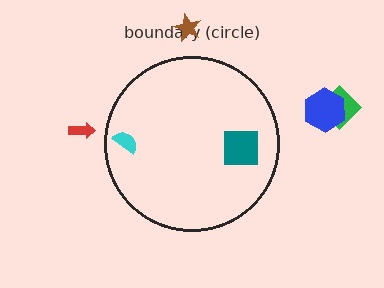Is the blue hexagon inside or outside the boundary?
Outside.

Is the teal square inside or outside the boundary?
Inside.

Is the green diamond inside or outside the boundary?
Outside.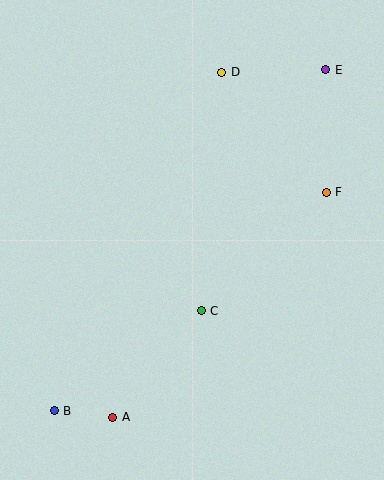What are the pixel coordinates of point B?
Point B is at (54, 411).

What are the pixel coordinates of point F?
Point F is at (326, 192).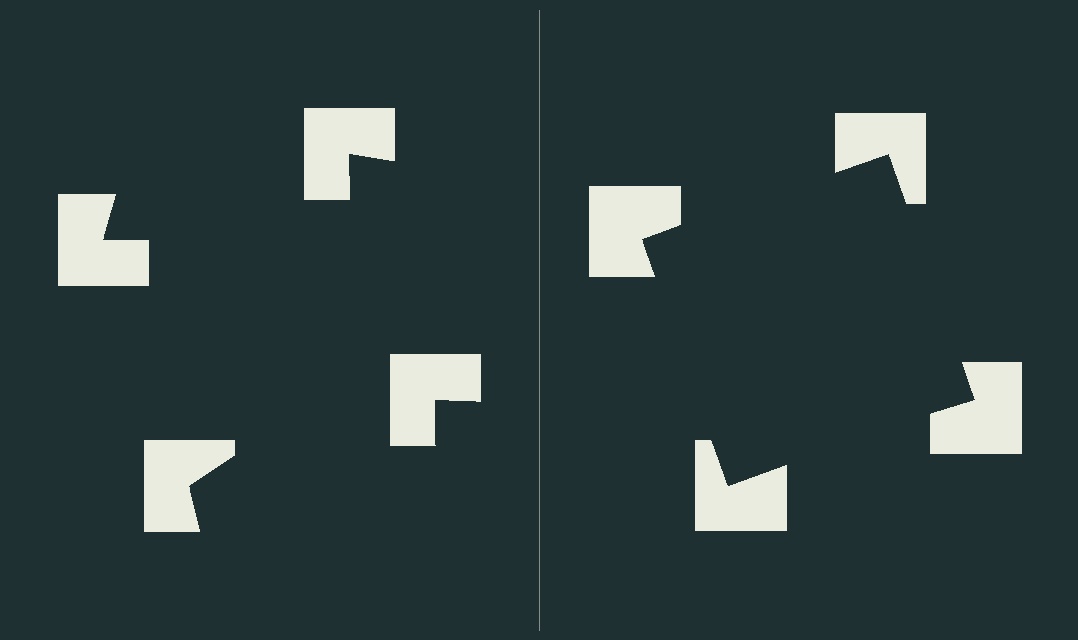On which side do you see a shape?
An illusory square appears on the right side. On the left side the wedge cuts are rotated, so no coherent shape forms.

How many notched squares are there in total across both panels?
8 — 4 on each side.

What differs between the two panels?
The notched squares are positioned identically on both sides; only the wedge orientations differ. On the right they align to a square; on the left they are misaligned.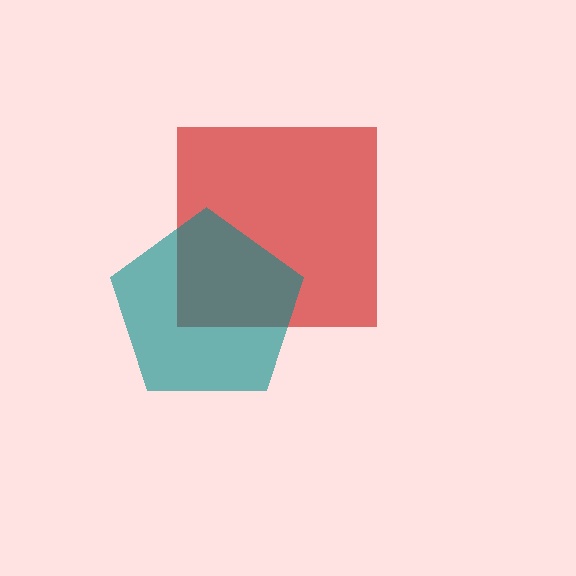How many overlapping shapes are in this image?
There are 2 overlapping shapes in the image.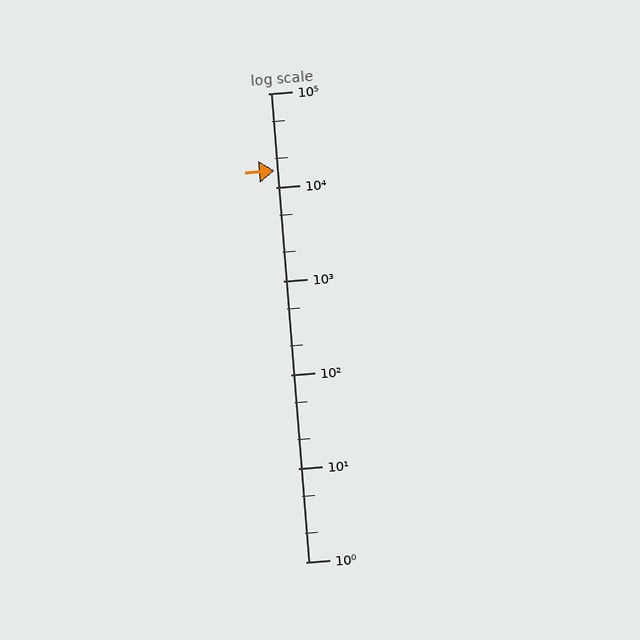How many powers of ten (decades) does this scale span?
The scale spans 5 decades, from 1 to 100000.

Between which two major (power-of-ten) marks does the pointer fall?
The pointer is between 10000 and 100000.